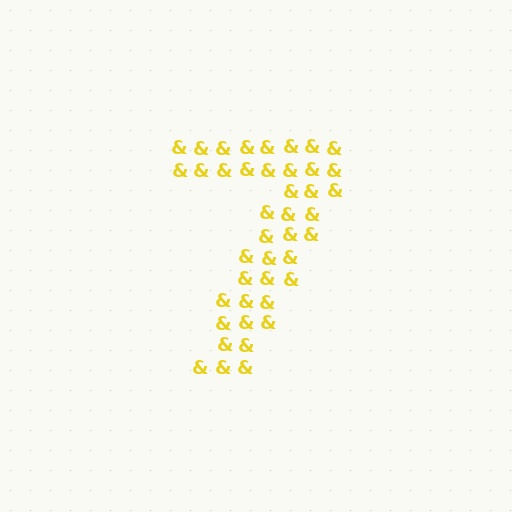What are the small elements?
The small elements are ampersands.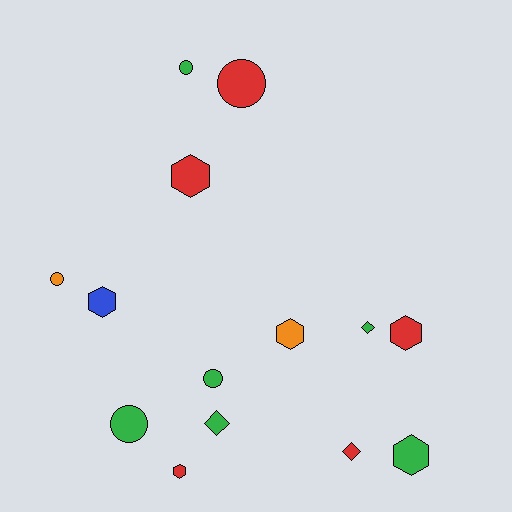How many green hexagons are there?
There is 1 green hexagon.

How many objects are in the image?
There are 14 objects.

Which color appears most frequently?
Green, with 6 objects.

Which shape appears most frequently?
Hexagon, with 6 objects.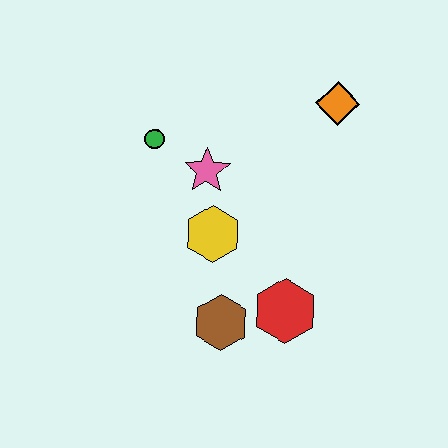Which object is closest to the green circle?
The pink star is closest to the green circle.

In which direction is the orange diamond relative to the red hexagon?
The orange diamond is above the red hexagon.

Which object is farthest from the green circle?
The red hexagon is farthest from the green circle.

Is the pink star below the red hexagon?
No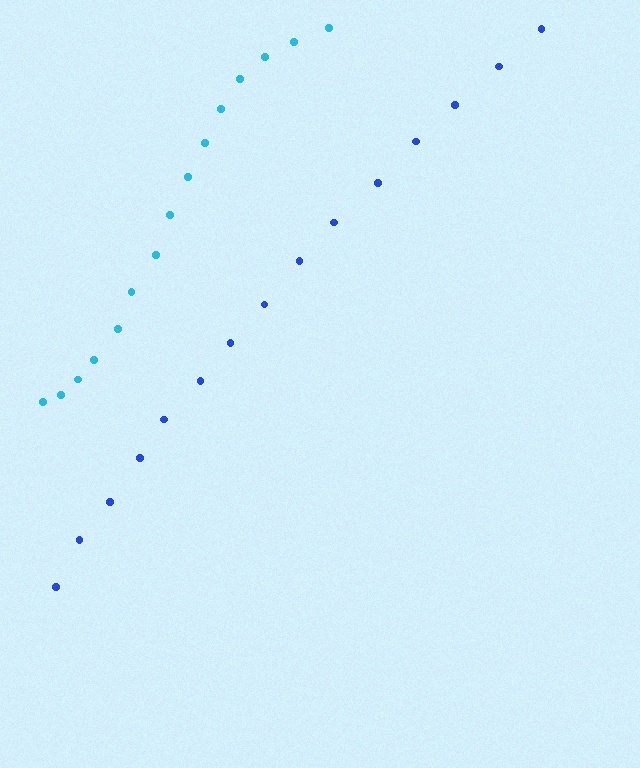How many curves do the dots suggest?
There are 2 distinct paths.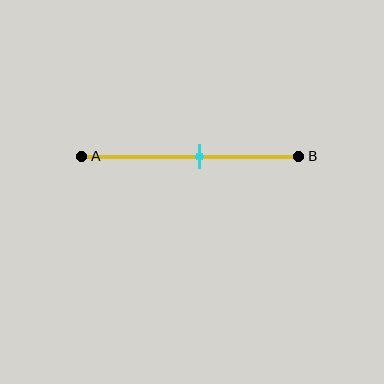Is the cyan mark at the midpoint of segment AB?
No, the mark is at about 55% from A, not at the 50% midpoint.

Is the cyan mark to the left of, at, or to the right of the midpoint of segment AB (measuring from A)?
The cyan mark is to the right of the midpoint of segment AB.